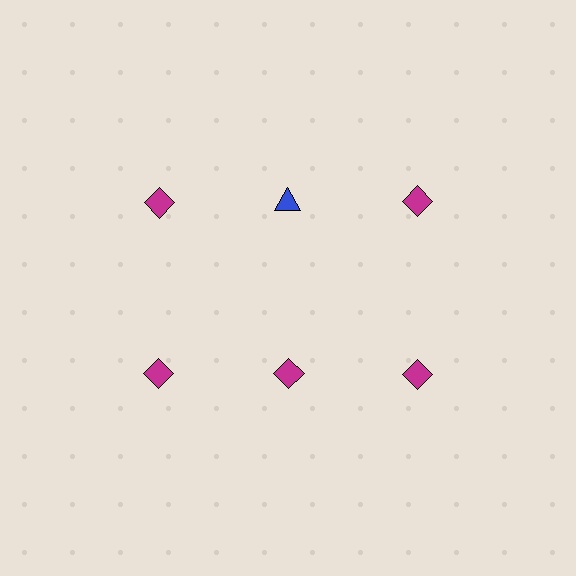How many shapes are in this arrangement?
There are 6 shapes arranged in a grid pattern.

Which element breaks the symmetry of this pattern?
The blue triangle in the top row, second from left column breaks the symmetry. All other shapes are magenta diamonds.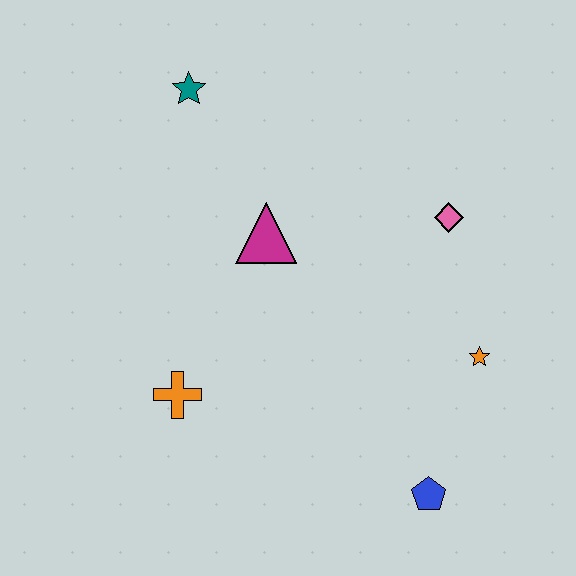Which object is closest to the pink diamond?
The orange star is closest to the pink diamond.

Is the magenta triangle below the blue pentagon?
No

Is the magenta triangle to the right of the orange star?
No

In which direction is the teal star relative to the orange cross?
The teal star is above the orange cross.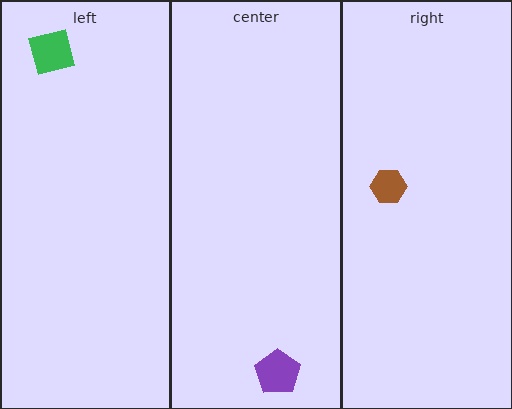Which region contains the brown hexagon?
The right region.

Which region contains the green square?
The left region.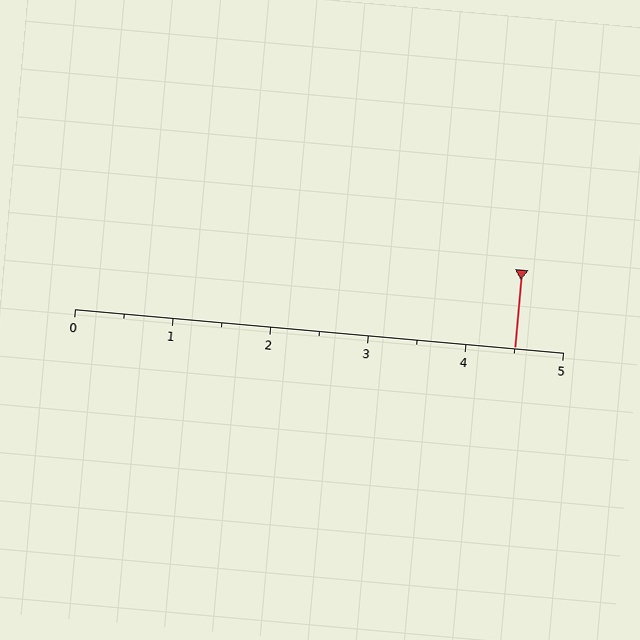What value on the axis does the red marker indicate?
The marker indicates approximately 4.5.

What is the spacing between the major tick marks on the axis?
The major ticks are spaced 1 apart.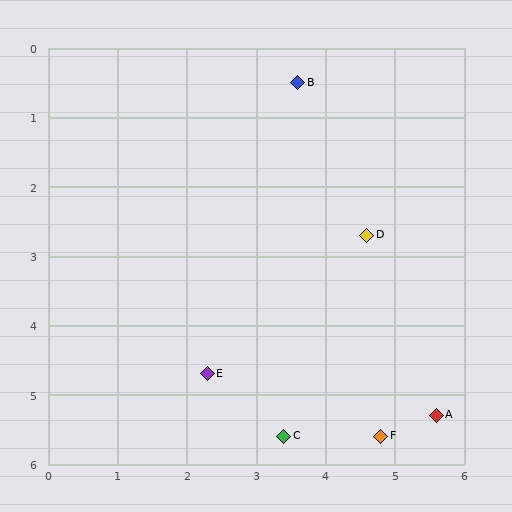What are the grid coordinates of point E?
Point E is at approximately (2.3, 4.7).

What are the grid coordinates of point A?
Point A is at approximately (5.6, 5.3).